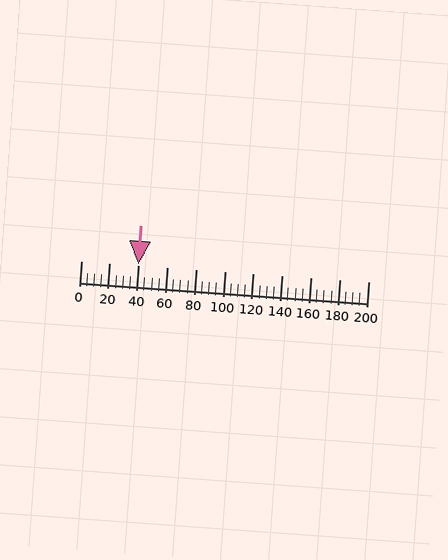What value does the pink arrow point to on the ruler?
The pink arrow points to approximately 40.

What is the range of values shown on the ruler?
The ruler shows values from 0 to 200.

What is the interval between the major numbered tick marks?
The major tick marks are spaced 20 units apart.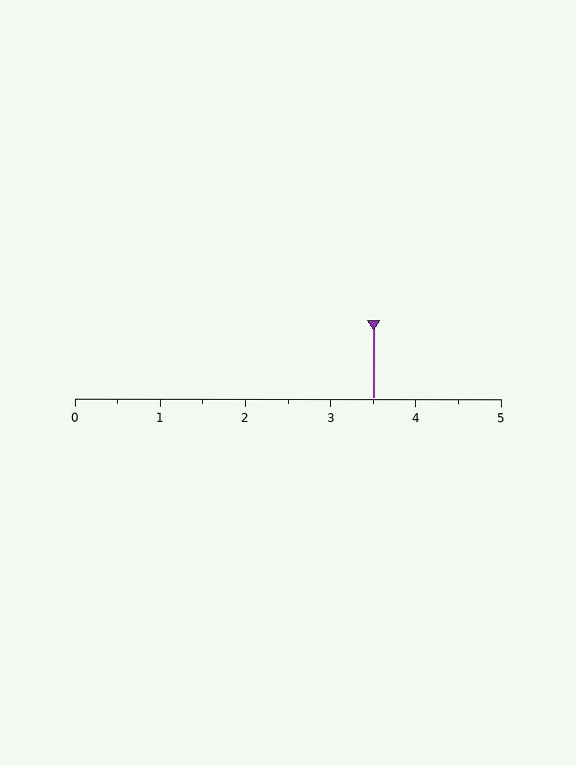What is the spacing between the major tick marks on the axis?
The major ticks are spaced 1 apart.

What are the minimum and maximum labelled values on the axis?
The axis runs from 0 to 5.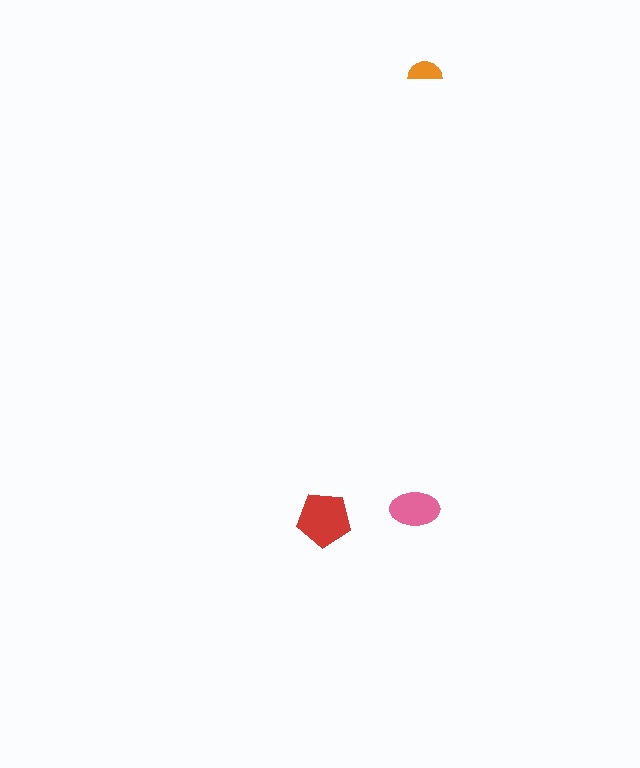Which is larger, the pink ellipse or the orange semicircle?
The pink ellipse.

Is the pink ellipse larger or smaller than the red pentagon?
Smaller.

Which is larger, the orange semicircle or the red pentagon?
The red pentagon.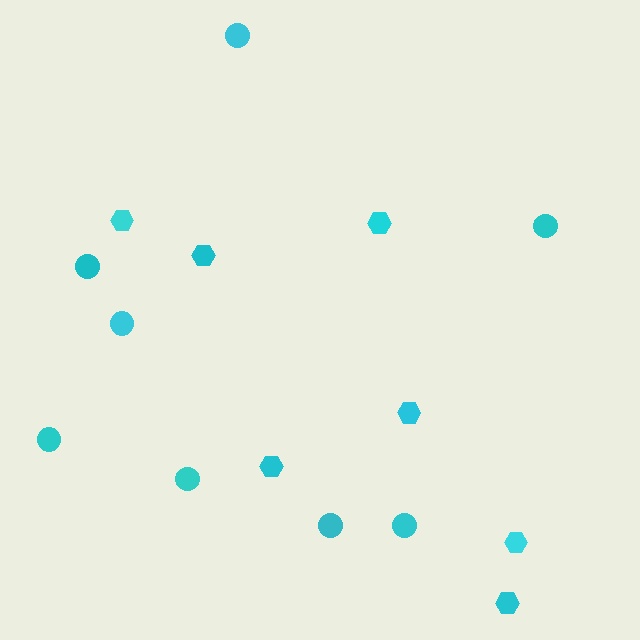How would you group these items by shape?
There are 2 groups: one group of circles (8) and one group of hexagons (7).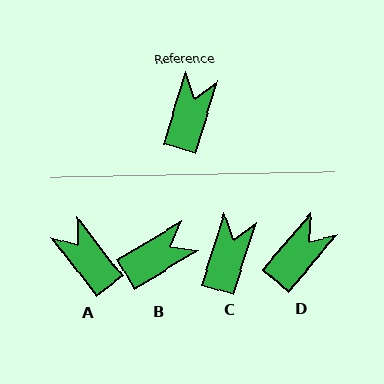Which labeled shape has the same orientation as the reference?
C.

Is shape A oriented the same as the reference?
No, it is off by about 54 degrees.